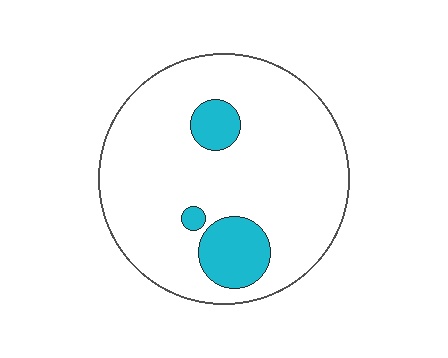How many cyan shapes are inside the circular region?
3.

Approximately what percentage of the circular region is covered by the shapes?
Approximately 15%.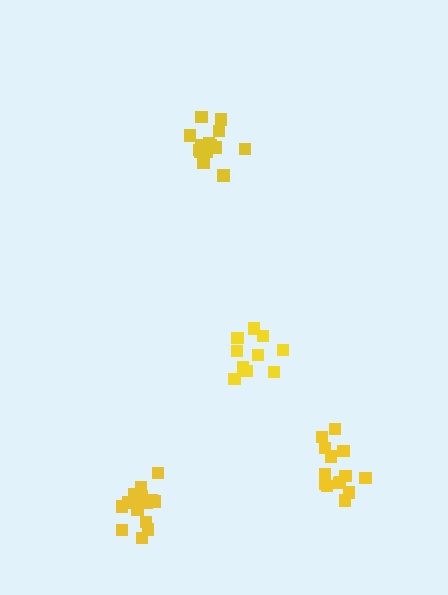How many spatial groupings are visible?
There are 4 spatial groupings.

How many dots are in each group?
Group 1: 10 dots, Group 2: 14 dots, Group 3: 14 dots, Group 4: 15 dots (53 total).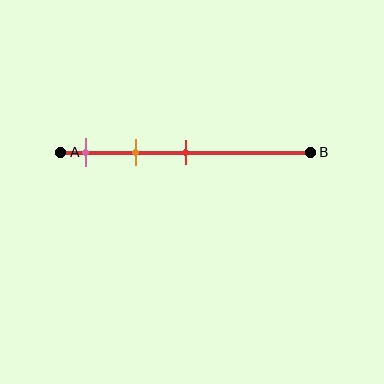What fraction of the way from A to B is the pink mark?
The pink mark is approximately 10% (0.1) of the way from A to B.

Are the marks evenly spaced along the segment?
Yes, the marks are approximately evenly spaced.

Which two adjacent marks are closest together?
The pink and orange marks are the closest adjacent pair.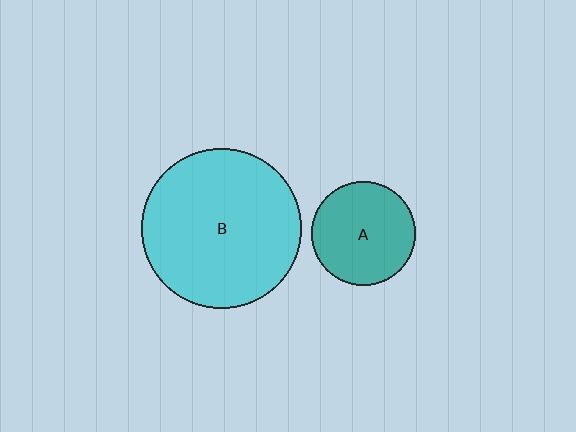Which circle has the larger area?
Circle B (cyan).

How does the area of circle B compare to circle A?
Approximately 2.4 times.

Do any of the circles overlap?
No, none of the circles overlap.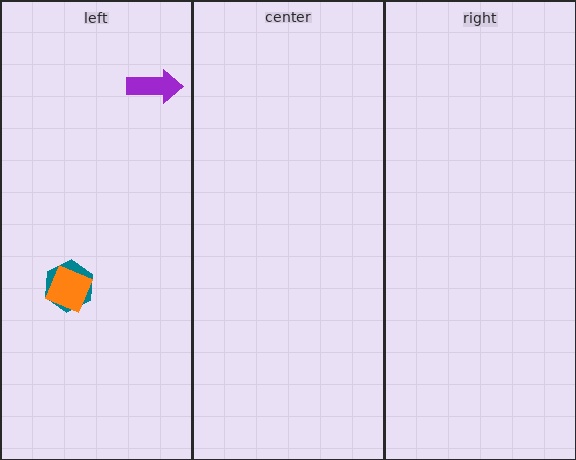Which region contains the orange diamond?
The left region.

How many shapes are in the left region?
3.